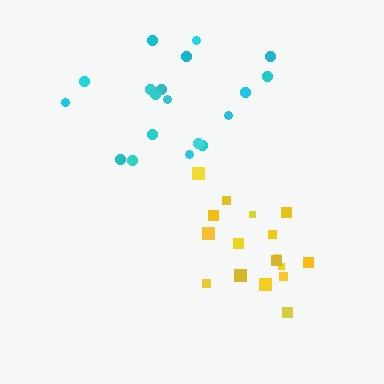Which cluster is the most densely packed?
Yellow.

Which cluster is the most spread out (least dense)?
Cyan.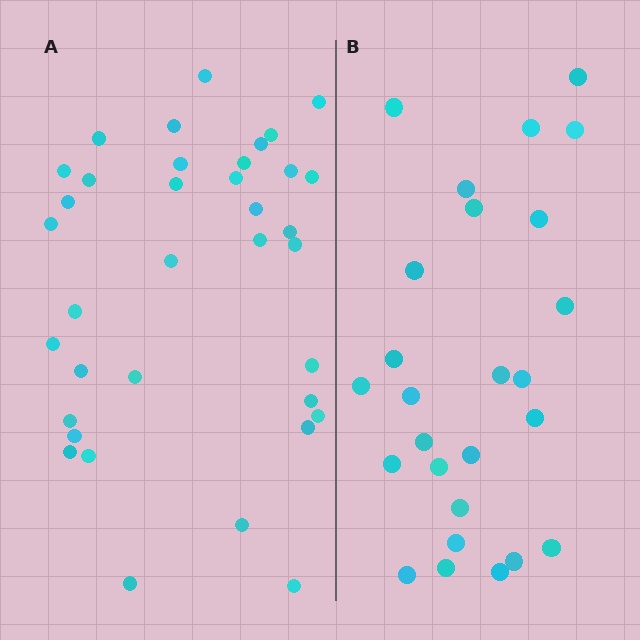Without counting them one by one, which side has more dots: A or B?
Region A (the left region) has more dots.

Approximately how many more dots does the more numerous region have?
Region A has roughly 10 or so more dots than region B.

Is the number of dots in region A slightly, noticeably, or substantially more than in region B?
Region A has noticeably more, but not dramatically so. The ratio is roughly 1.4 to 1.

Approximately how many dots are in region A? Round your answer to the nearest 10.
About 40 dots. (The exact count is 36, which rounds to 40.)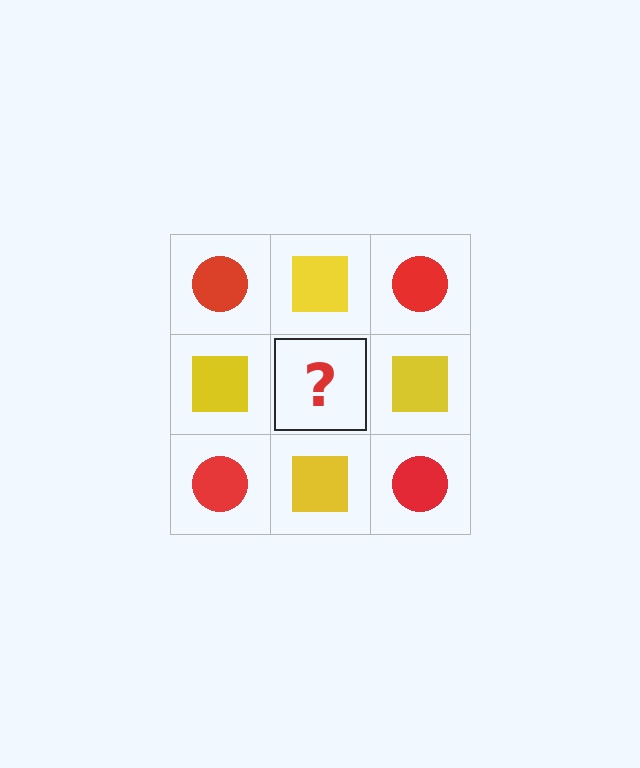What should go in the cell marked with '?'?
The missing cell should contain a red circle.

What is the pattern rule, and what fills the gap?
The rule is that it alternates red circle and yellow square in a checkerboard pattern. The gap should be filled with a red circle.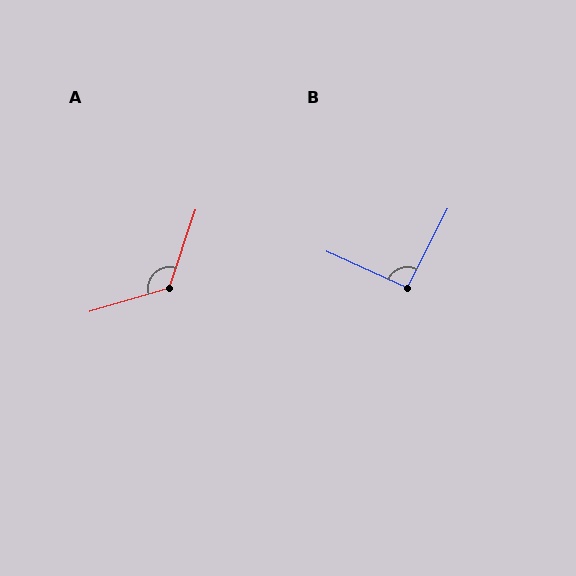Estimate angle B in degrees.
Approximately 92 degrees.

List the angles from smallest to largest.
B (92°), A (125°).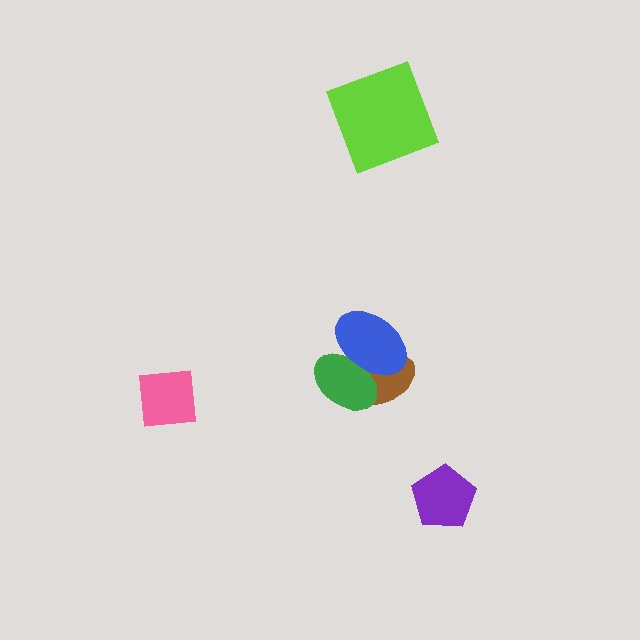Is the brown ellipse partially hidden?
Yes, it is partially covered by another shape.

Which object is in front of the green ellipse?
The blue ellipse is in front of the green ellipse.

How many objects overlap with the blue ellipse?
2 objects overlap with the blue ellipse.